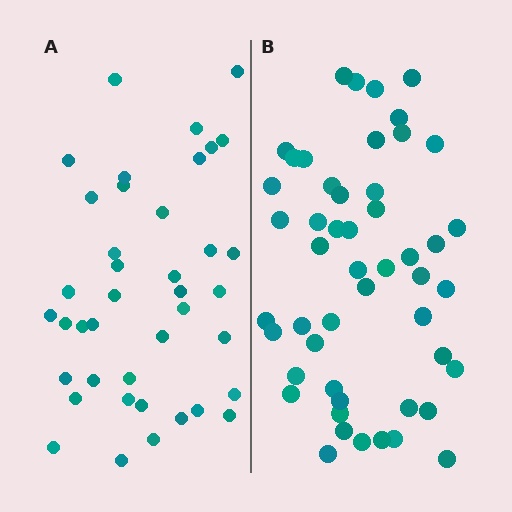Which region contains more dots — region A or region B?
Region B (the right region) has more dots.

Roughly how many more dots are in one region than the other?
Region B has roughly 10 or so more dots than region A.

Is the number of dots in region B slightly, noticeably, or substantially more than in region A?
Region B has noticeably more, but not dramatically so. The ratio is roughly 1.2 to 1.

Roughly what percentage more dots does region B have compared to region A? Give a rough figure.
About 25% more.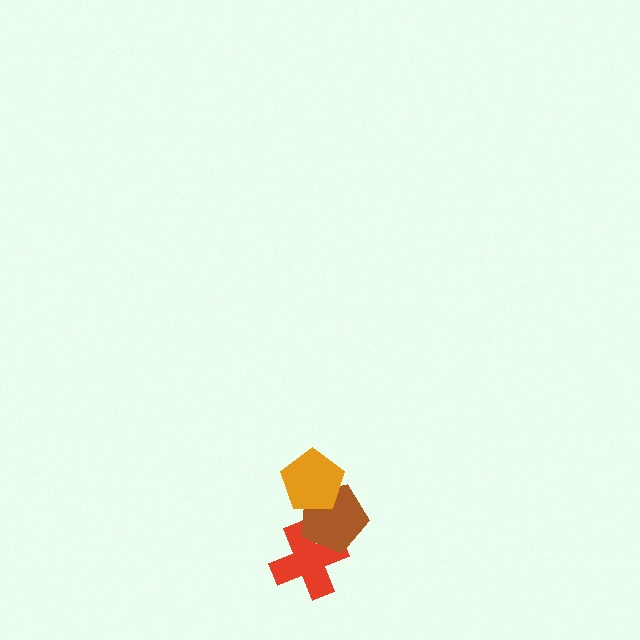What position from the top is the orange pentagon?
The orange pentagon is 1st from the top.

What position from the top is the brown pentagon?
The brown pentagon is 2nd from the top.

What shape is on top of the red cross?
The brown pentagon is on top of the red cross.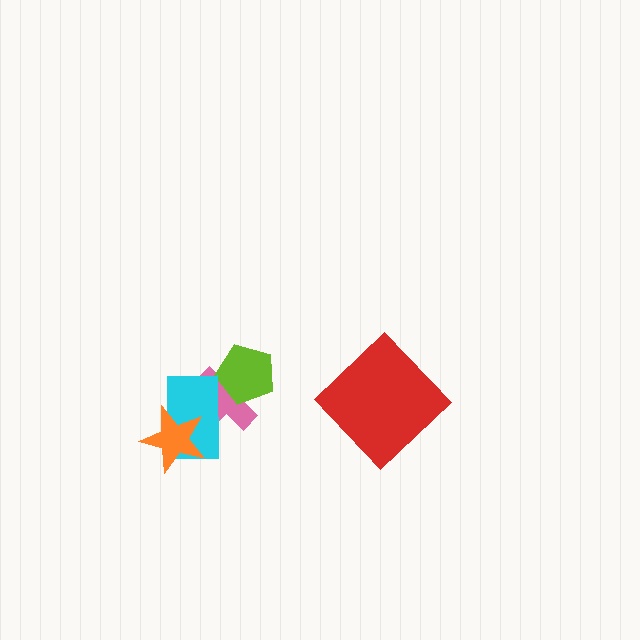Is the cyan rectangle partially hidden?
Yes, it is partially covered by another shape.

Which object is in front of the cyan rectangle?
The orange star is in front of the cyan rectangle.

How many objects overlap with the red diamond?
0 objects overlap with the red diamond.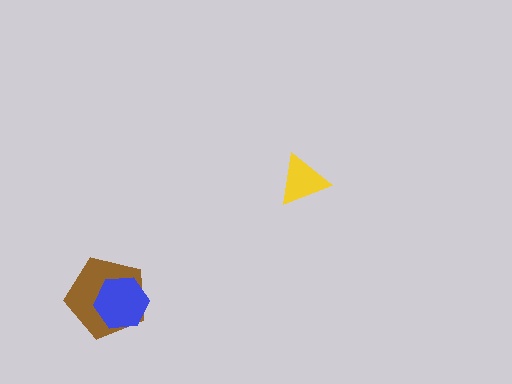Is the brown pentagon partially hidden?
Yes, it is partially covered by another shape.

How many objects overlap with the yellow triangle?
0 objects overlap with the yellow triangle.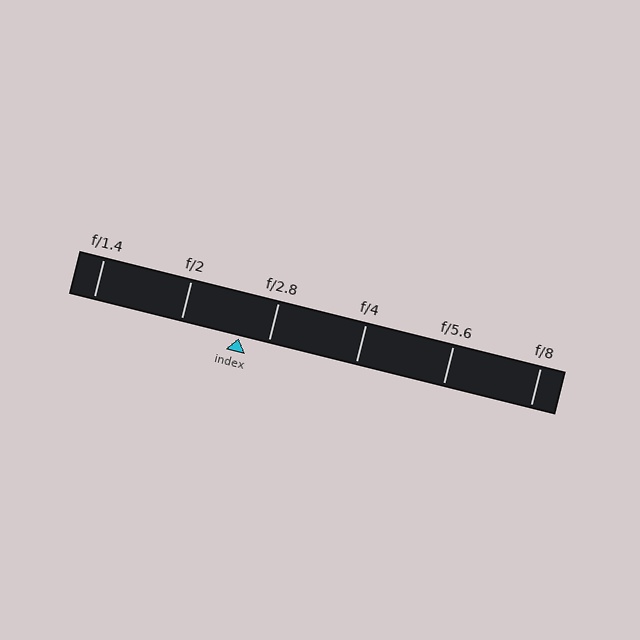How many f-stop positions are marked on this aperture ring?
There are 6 f-stop positions marked.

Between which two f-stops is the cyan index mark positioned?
The index mark is between f/2 and f/2.8.